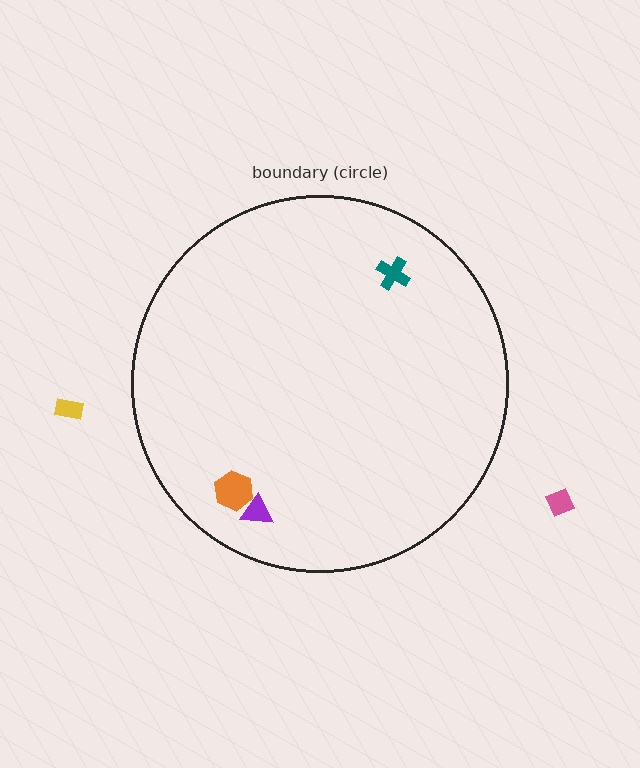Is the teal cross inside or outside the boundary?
Inside.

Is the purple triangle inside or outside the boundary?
Inside.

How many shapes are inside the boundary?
3 inside, 2 outside.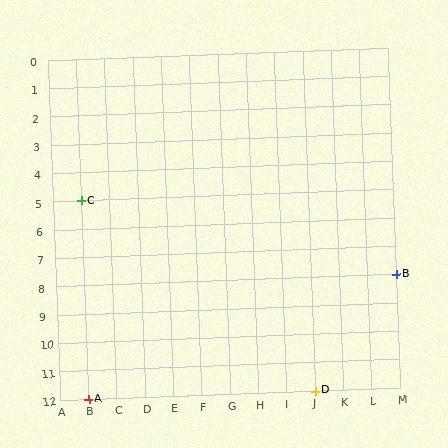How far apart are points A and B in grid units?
Points A and B are 11 columns and 4 rows apart (about 11.7 grid units diagonally).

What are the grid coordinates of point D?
Point D is at grid coordinates (J, 12).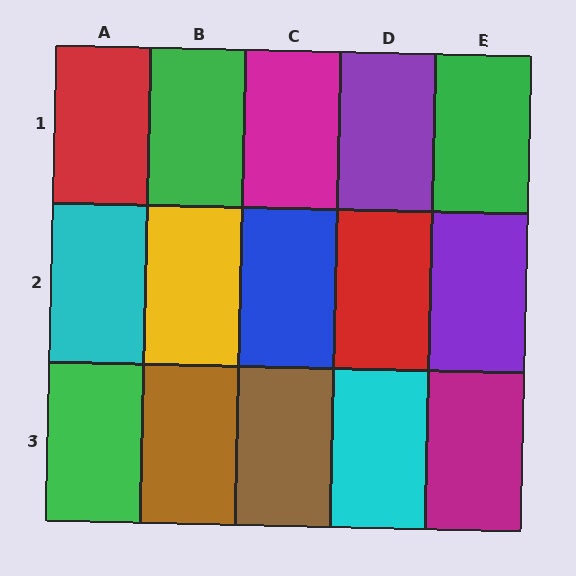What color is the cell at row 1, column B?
Green.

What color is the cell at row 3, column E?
Magenta.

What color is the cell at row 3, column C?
Brown.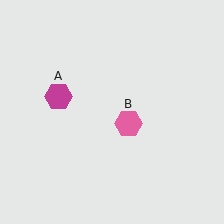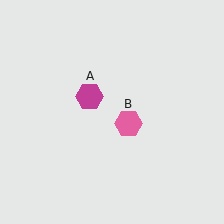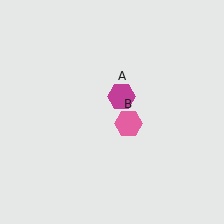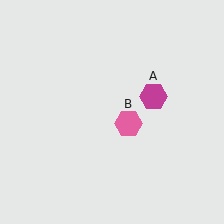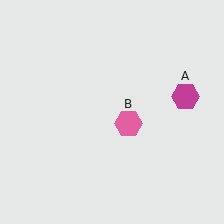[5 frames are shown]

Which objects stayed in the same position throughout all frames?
Pink hexagon (object B) remained stationary.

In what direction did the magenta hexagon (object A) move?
The magenta hexagon (object A) moved right.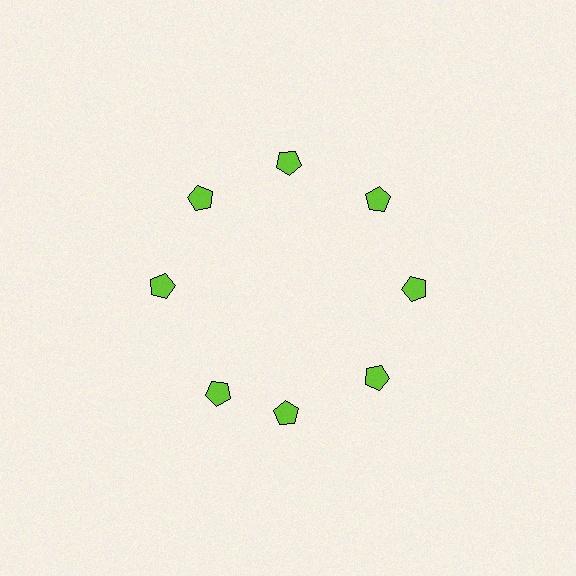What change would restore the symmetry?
The symmetry would be restored by rotating it back into even spacing with its neighbors so that all 8 pentagons sit at equal angles and equal distance from the center.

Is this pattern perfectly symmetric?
No. The 8 lime pentagons are arranged in a ring, but one element near the 8 o'clock position is rotated out of alignment along the ring, breaking the 8-fold rotational symmetry.